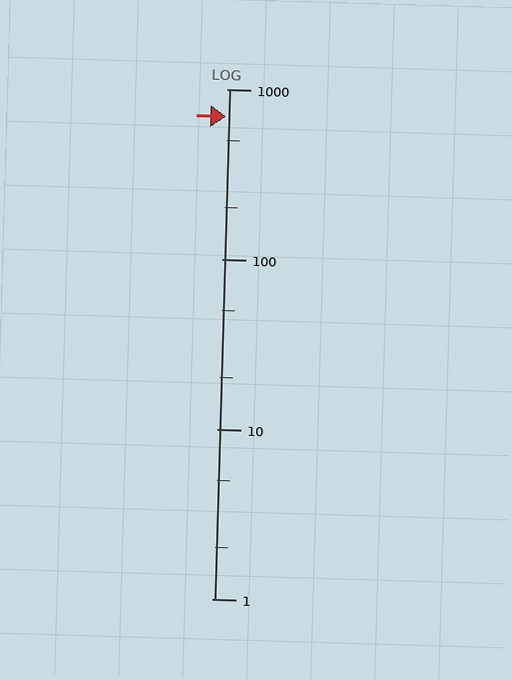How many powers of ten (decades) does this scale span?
The scale spans 3 decades, from 1 to 1000.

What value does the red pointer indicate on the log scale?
The pointer indicates approximately 690.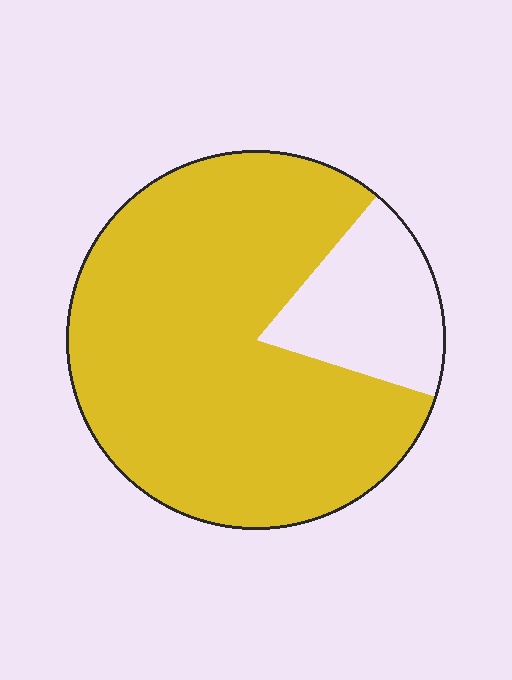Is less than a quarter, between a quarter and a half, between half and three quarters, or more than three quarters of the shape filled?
More than three quarters.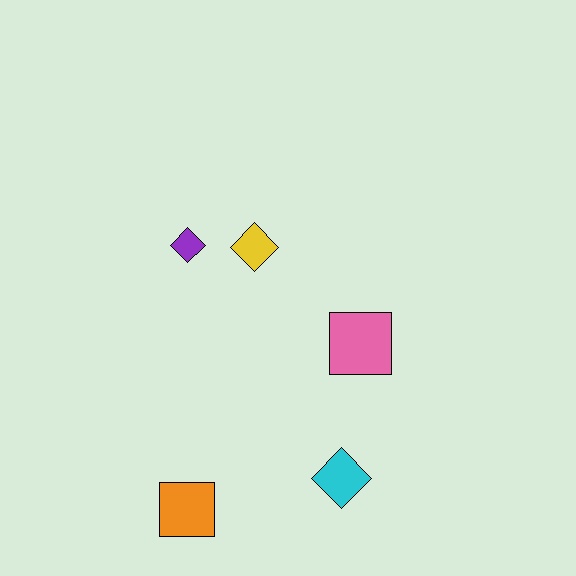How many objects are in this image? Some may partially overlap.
There are 5 objects.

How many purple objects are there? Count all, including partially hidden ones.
There is 1 purple object.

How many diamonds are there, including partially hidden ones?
There are 3 diamonds.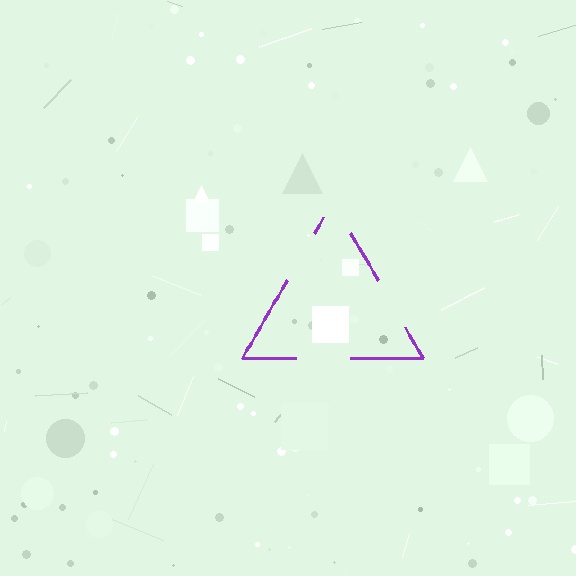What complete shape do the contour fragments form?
The contour fragments form a triangle.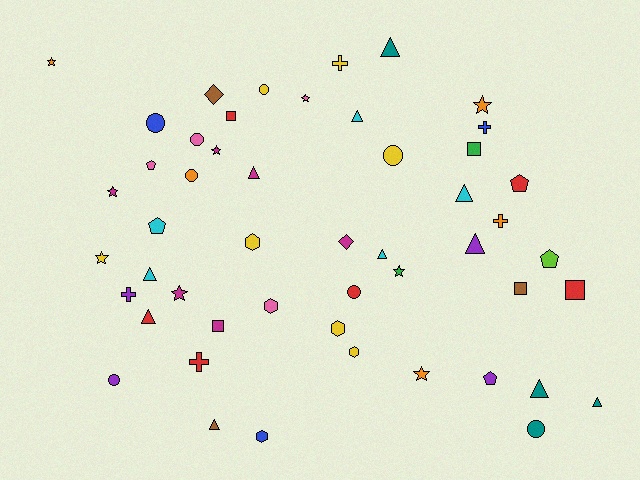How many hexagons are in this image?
There are 5 hexagons.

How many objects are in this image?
There are 50 objects.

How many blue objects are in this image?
There are 3 blue objects.